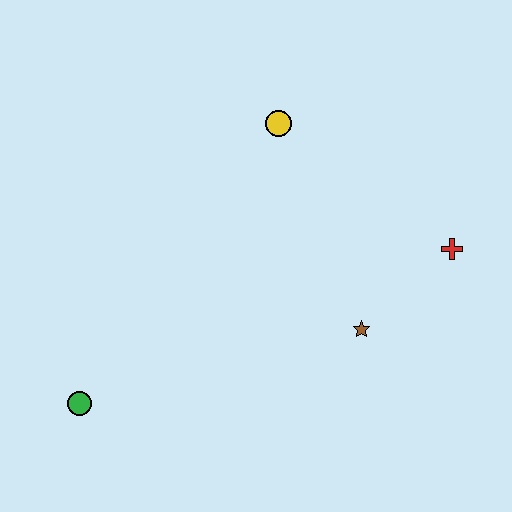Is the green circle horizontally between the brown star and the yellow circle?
No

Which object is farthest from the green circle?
The red cross is farthest from the green circle.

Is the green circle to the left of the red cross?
Yes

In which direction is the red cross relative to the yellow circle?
The red cross is to the right of the yellow circle.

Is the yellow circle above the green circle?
Yes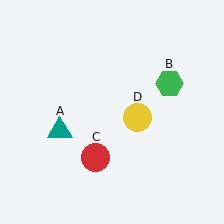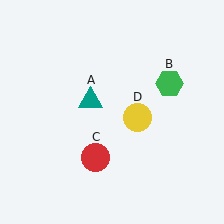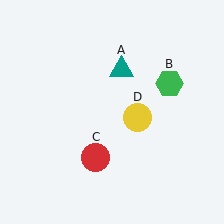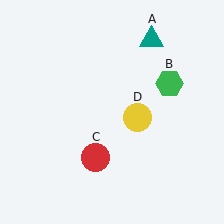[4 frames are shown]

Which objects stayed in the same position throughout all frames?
Green hexagon (object B) and red circle (object C) and yellow circle (object D) remained stationary.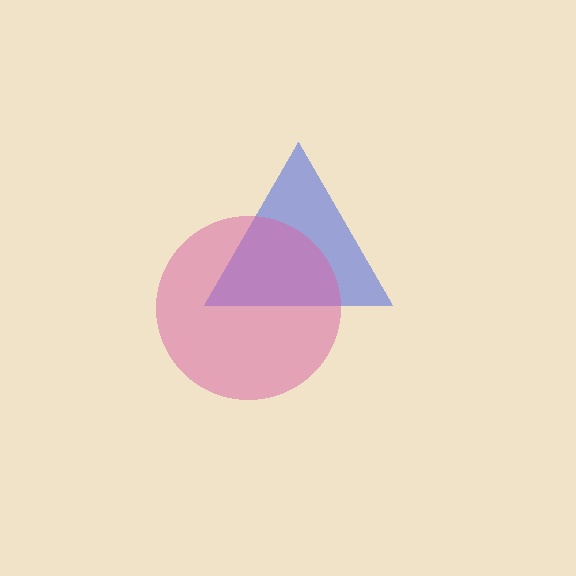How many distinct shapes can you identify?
There are 2 distinct shapes: a blue triangle, a pink circle.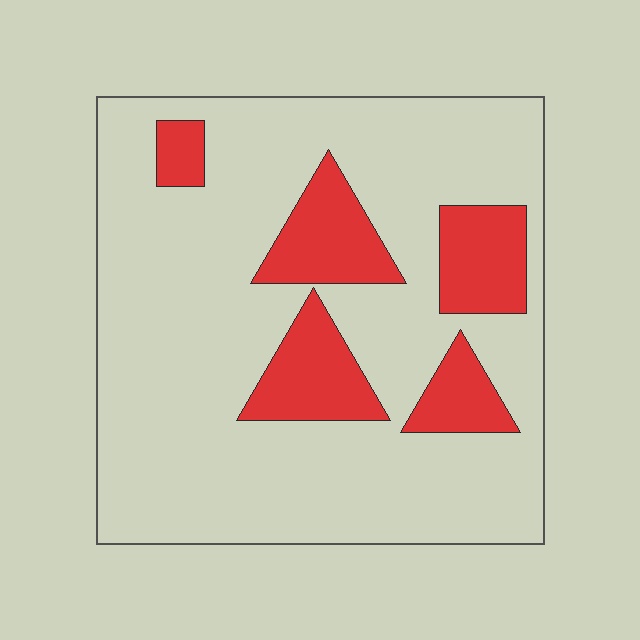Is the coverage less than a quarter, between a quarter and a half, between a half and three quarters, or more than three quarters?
Less than a quarter.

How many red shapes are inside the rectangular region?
5.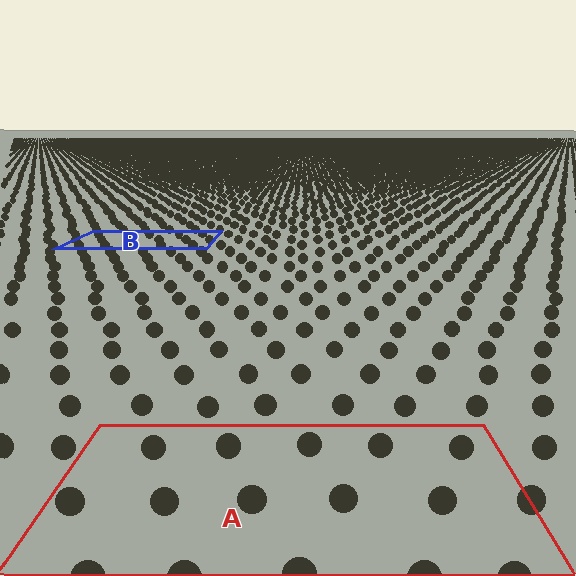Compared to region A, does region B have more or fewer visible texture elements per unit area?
Region B has more texture elements per unit area — they are packed more densely because it is farther away.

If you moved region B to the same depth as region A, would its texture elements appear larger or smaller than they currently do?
They would appear larger. At a closer depth, the same texture elements are projected at a bigger on-screen size.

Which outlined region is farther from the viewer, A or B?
Region B is farther from the viewer — the texture elements inside it appear smaller and more densely packed.